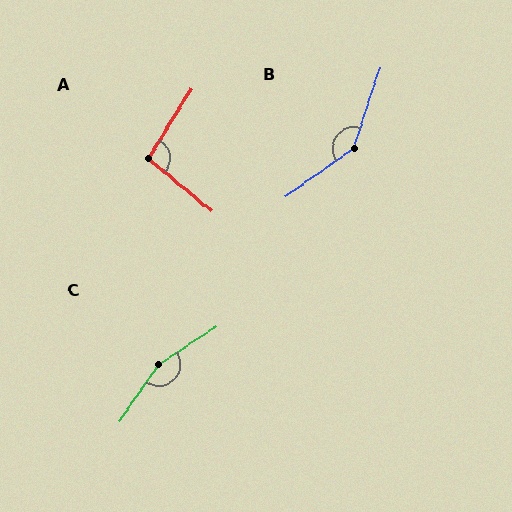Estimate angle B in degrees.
Approximately 143 degrees.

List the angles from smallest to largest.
A (98°), B (143°), C (158°).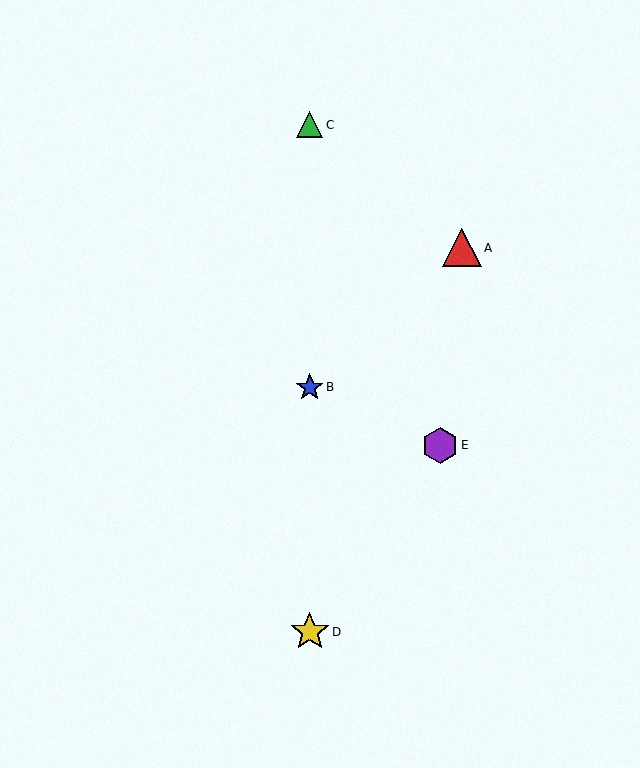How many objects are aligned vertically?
3 objects (B, C, D) are aligned vertically.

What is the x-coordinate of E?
Object E is at x≈440.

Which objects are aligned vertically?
Objects B, C, D are aligned vertically.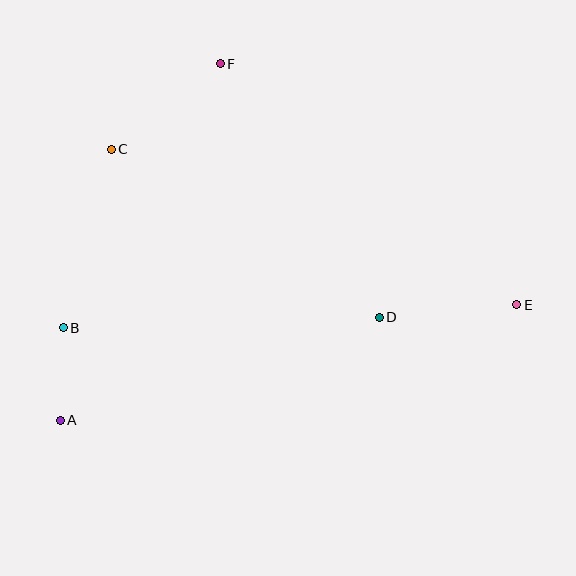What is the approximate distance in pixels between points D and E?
The distance between D and E is approximately 138 pixels.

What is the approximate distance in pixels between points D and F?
The distance between D and F is approximately 299 pixels.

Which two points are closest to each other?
Points A and B are closest to each other.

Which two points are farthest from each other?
Points A and E are farthest from each other.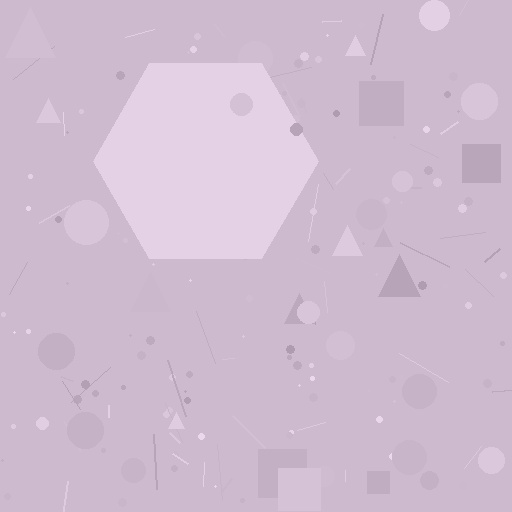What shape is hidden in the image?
A hexagon is hidden in the image.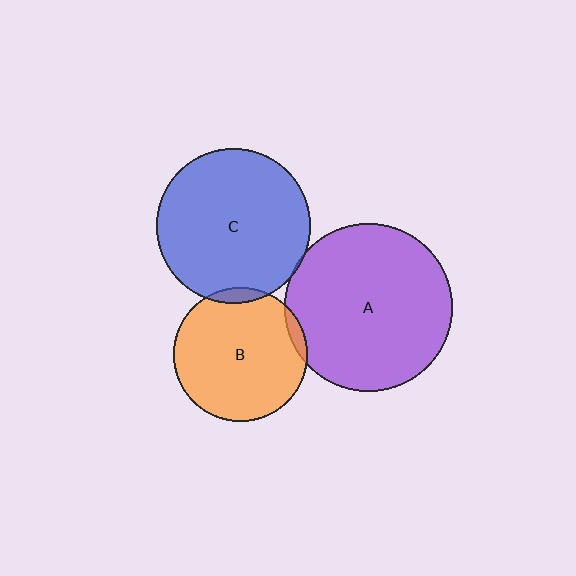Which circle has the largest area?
Circle A (purple).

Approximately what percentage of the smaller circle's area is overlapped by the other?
Approximately 5%.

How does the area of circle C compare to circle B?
Approximately 1.3 times.